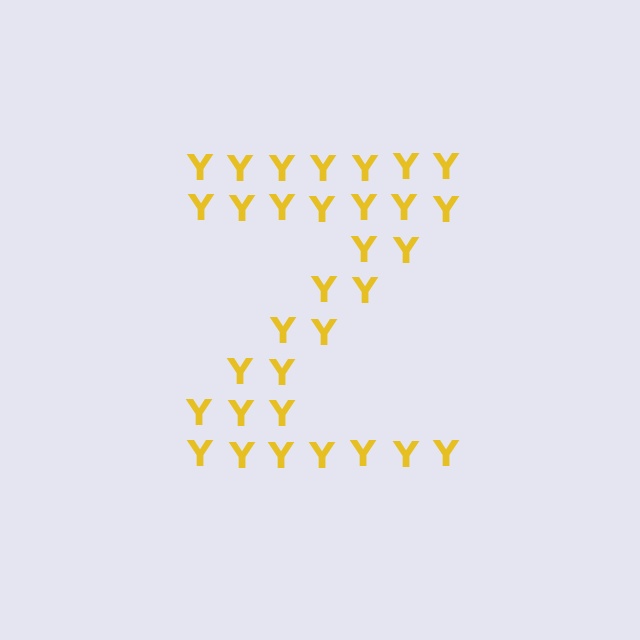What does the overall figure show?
The overall figure shows the letter Z.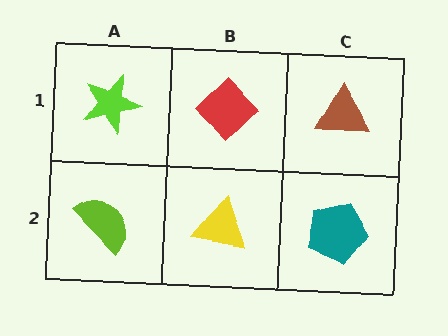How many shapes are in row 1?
3 shapes.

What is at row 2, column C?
A teal pentagon.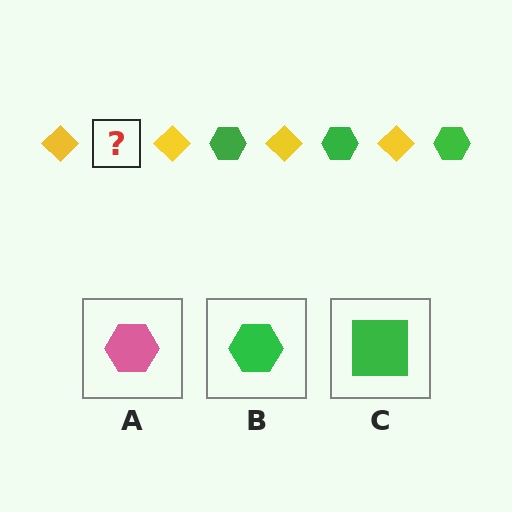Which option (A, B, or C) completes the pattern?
B.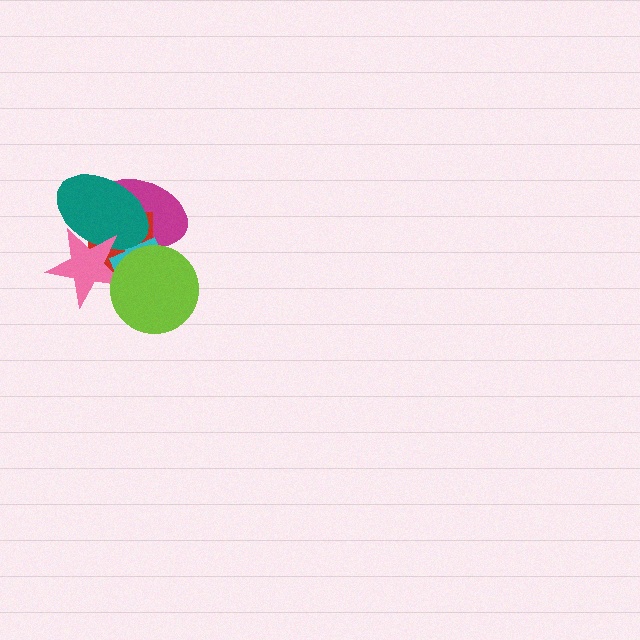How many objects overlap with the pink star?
5 objects overlap with the pink star.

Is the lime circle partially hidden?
No, no other shape covers it.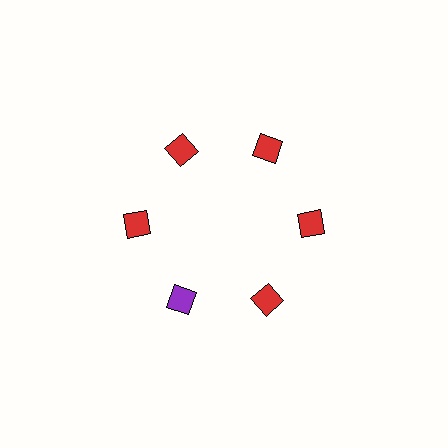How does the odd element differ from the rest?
It has a different color: purple instead of red.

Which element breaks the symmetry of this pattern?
The purple diamond at roughly the 7 o'clock position breaks the symmetry. All other shapes are red diamonds.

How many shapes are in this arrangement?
There are 6 shapes arranged in a ring pattern.